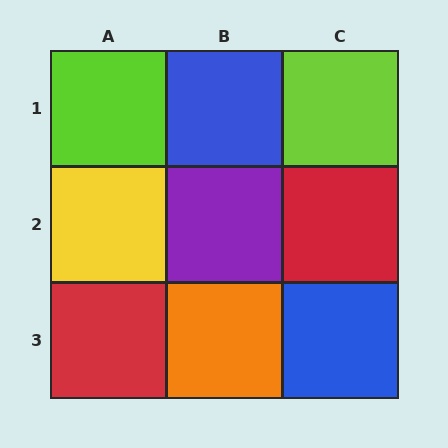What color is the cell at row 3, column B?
Orange.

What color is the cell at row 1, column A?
Lime.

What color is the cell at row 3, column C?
Blue.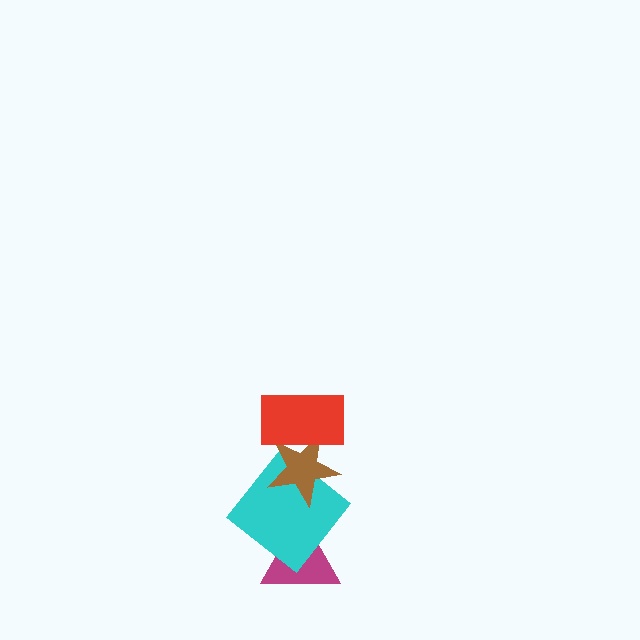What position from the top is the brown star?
The brown star is 2nd from the top.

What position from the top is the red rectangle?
The red rectangle is 1st from the top.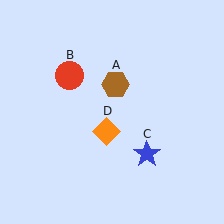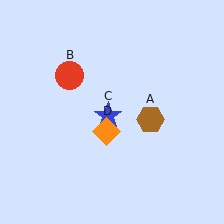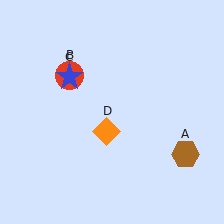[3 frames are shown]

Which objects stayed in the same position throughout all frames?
Red circle (object B) and orange diamond (object D) remained stationary.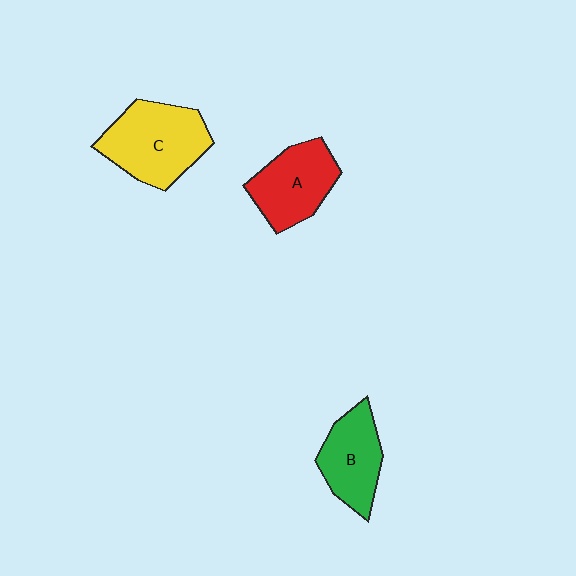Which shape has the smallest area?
Shape B (green).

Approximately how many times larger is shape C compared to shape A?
Approximately 1.3 times.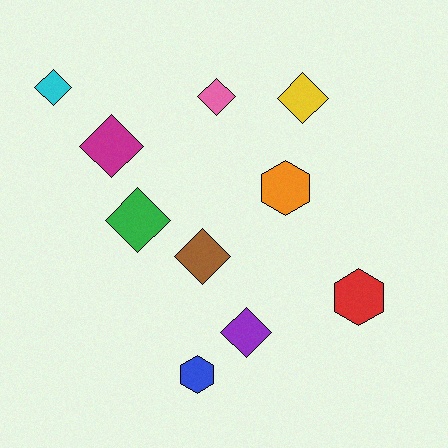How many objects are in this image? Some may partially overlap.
There are 10 objects.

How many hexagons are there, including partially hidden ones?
There are 3 hexagons.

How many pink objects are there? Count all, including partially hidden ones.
There is 1 pink object.